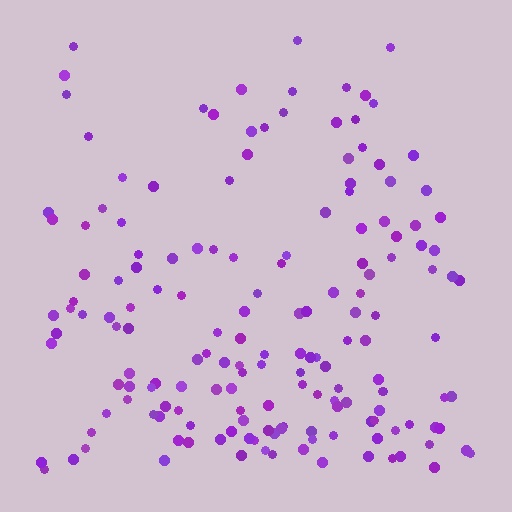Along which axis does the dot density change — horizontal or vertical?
Vertical.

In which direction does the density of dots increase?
From top to bottom, with the bottom side densest.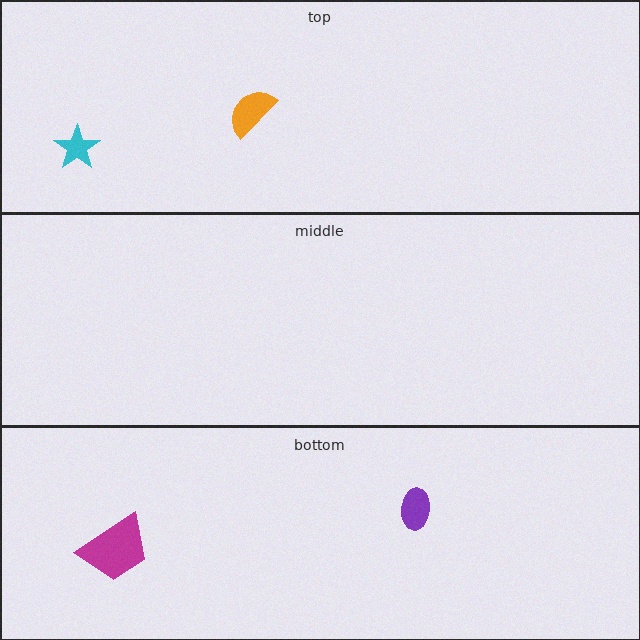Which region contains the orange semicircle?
The top region.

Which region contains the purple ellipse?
The bottom region.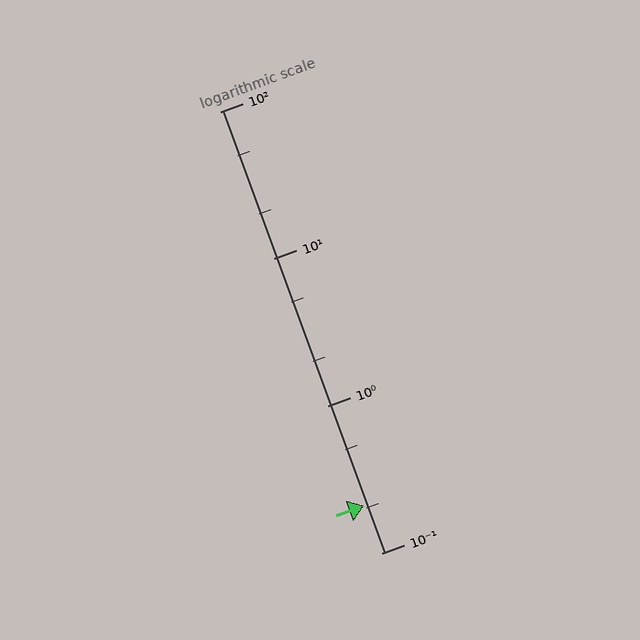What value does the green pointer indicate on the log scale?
The pointer indicates approximately 0.21.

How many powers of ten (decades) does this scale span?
The scale spans 3 decades, from 0.1 to 100.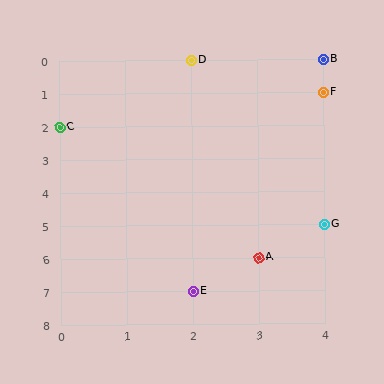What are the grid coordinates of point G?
Point G is at grid coordinates (4, 5).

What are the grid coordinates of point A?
Point A is at grid coordinates (3, 6).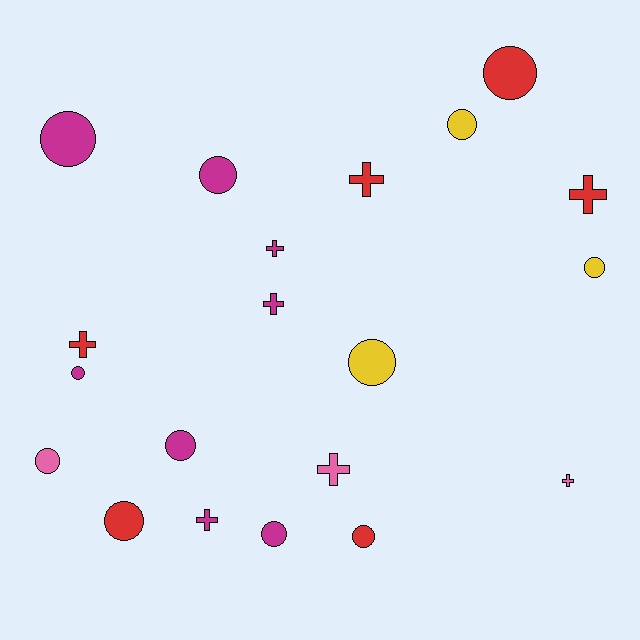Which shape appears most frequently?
Circle, with 12 objects.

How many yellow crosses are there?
There are no yellow crosses.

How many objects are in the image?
There are 20 objects.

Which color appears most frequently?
Magenta, with 8 objects.